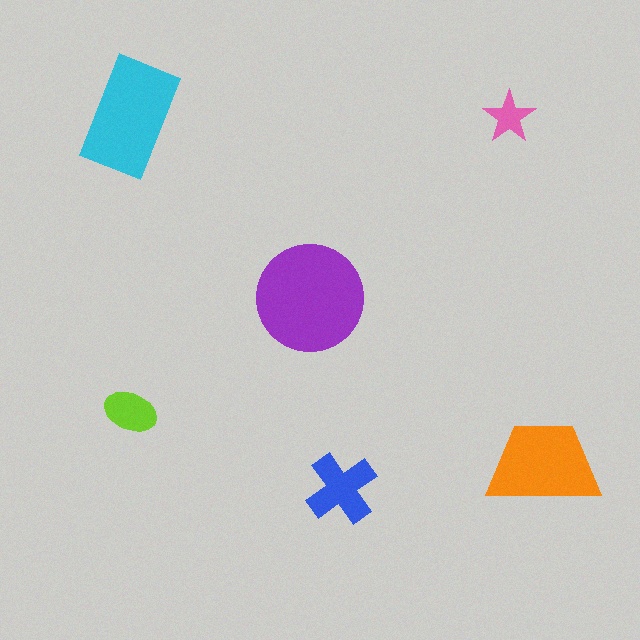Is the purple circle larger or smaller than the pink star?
Larger.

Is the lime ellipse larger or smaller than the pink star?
Larger.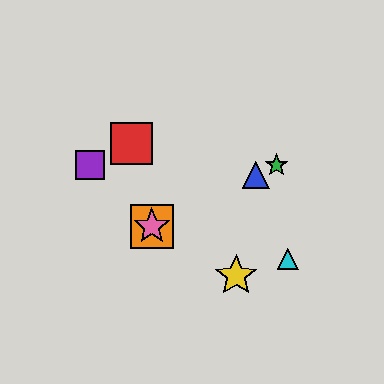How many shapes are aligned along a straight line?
4 shapes (the blue triangle, the green star, the orange square, the pink star) are aligned along a straight line.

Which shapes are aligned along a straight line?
The blue triangle, the green star, the orange square, the pink star are aligned along a straight line.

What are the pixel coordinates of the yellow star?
The yellow star is at (236, 276).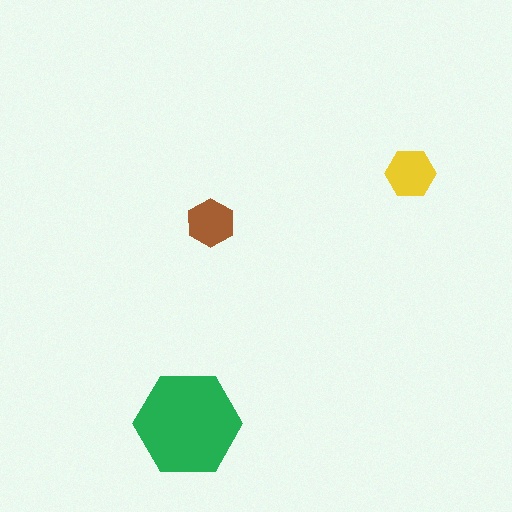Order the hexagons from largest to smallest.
the green one, the yellow one, the brown one.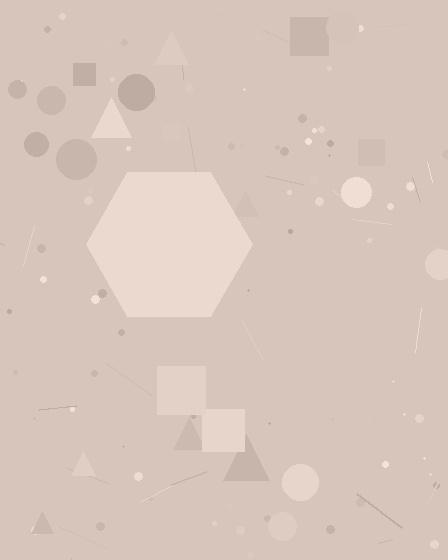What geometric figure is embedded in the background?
A hexagon is embedded in the background.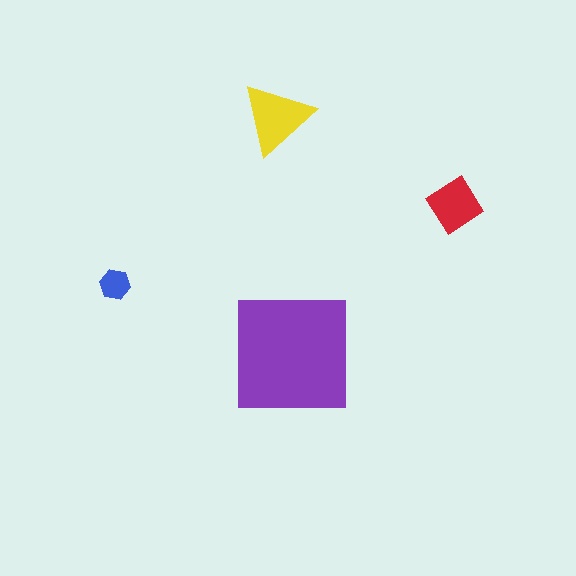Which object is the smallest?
The blue hexagon.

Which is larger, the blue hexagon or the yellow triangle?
The yellow triangle.